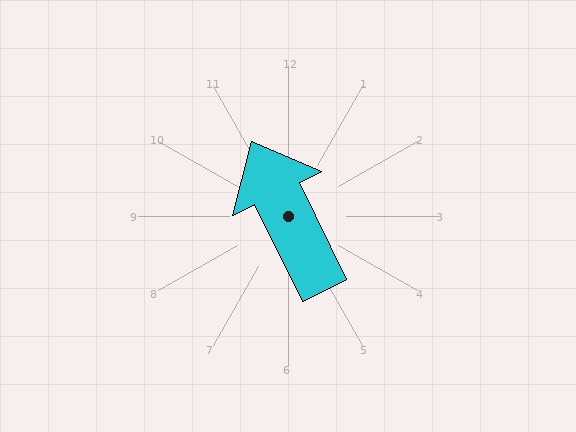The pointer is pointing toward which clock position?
Roughly 11 o'clock.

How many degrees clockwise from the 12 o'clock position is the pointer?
Approximately 334 degrees.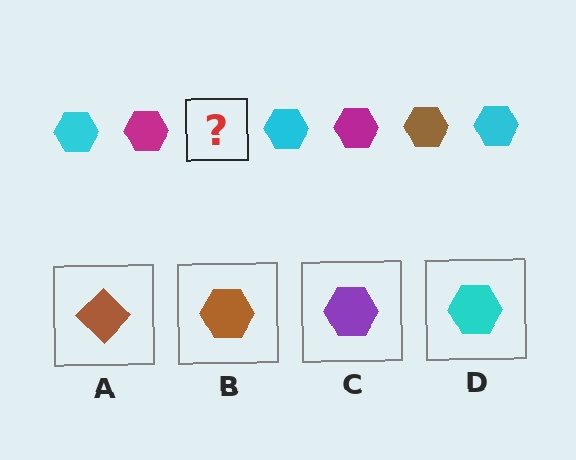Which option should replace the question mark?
Option B.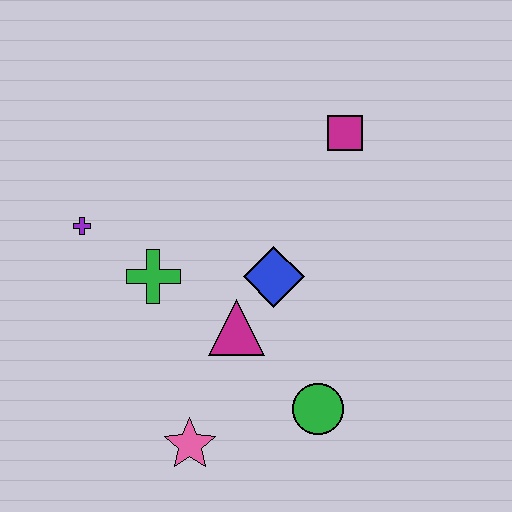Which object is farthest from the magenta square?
The pink star is farthest from the magenta square.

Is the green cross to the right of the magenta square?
No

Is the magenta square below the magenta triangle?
No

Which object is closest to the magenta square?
The blue diamond is closest to the magenta square.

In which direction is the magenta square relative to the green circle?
The magenta square is above the green circle.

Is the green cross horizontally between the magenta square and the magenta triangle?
No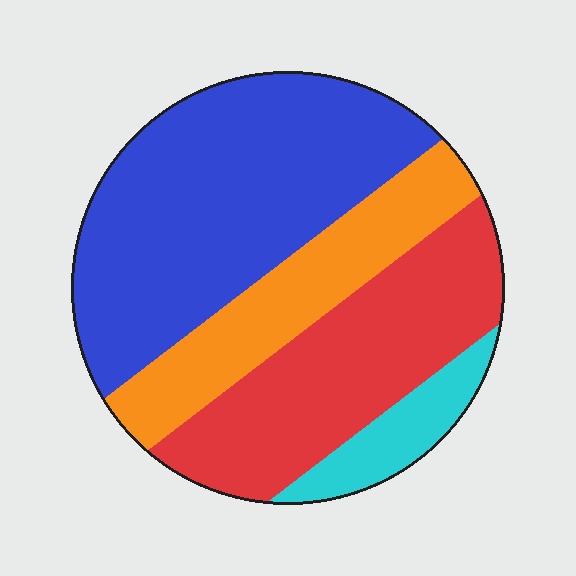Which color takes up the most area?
Blue, at roughly 45%.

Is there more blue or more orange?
Blue.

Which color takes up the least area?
Cyan, at roughly 10%.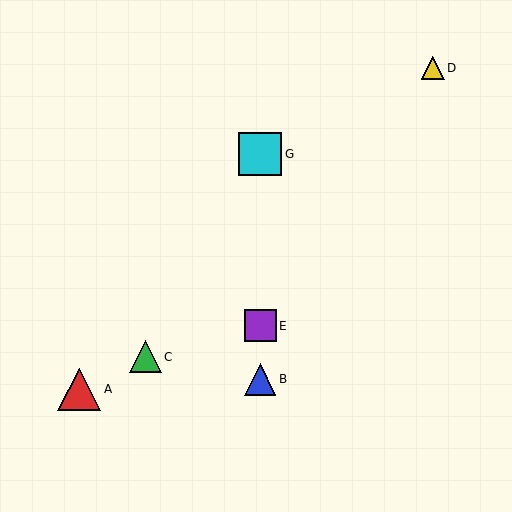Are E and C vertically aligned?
No, E is at x≈260 and C is at x≈145.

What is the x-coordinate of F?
Object F is at x≈260.